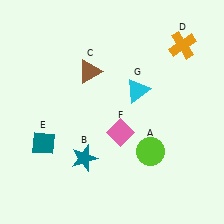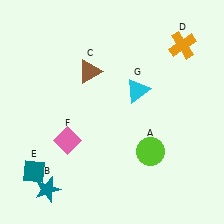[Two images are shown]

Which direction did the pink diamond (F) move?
The pink diamond (F) moved left.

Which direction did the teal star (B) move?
The teal star (B) moved left.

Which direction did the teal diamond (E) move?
The teal diamond (E) moved down.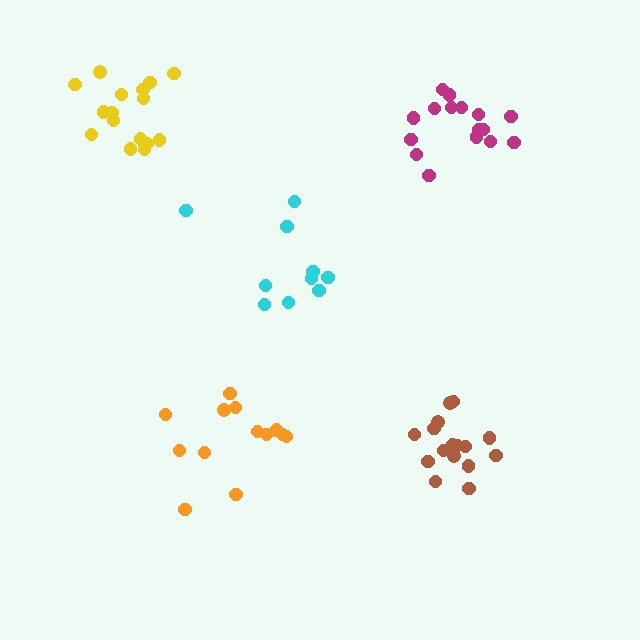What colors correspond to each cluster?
The clusters are colored: brown, yellow, cyan, orange, magenta.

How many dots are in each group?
Group 1: 16 dots, Group 2: 16 dots, Group 3: 10 dots, Group 4: 13 dots, Group 5: 16 dots (71 total).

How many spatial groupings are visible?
There are 5 spatial groupings.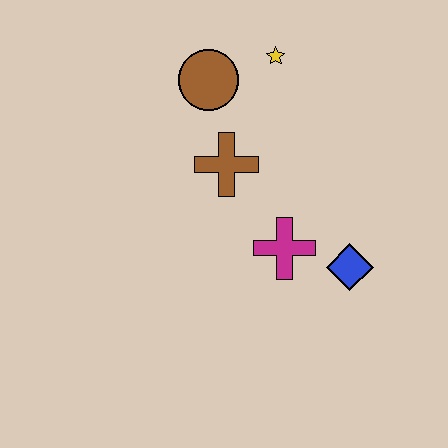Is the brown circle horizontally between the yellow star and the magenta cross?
No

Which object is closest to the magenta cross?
The blue diamond is closest to the magenta cross.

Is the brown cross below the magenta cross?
No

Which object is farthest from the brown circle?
The blue diamond is farthest from the brown circle.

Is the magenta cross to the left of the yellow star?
No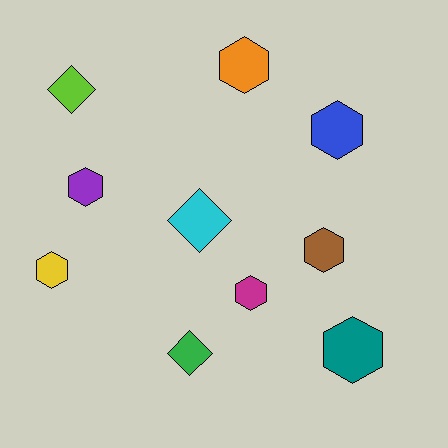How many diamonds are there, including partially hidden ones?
There are 3 diamonds.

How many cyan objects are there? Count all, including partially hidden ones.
There is 1 cyan object.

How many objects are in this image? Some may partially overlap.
There are 10 objects.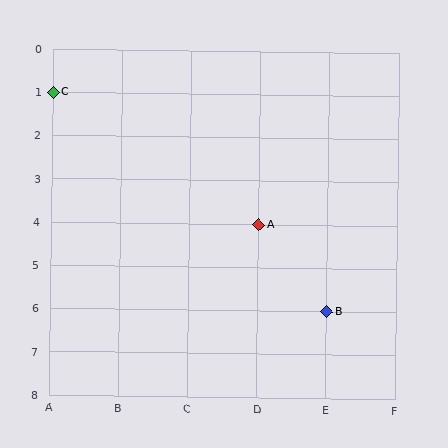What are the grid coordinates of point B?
Point B is at grid coordinates (E, 6).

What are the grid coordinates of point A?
Point A is at grid coordinates (D, 4).